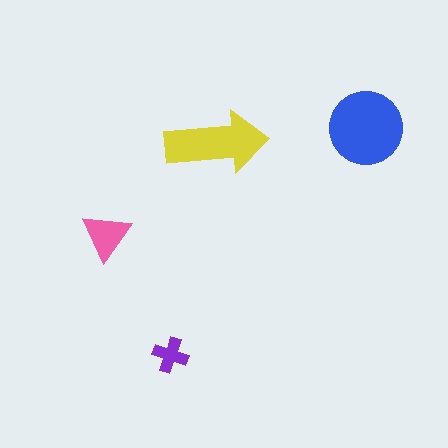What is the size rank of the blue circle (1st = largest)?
1st.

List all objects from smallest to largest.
The purple cross, the pink triangle, the yellow arrow, the blue circle.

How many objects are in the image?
There are 4 objects in the image.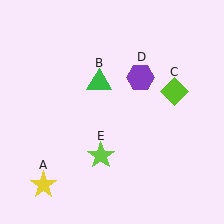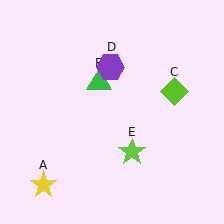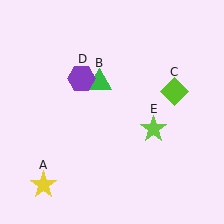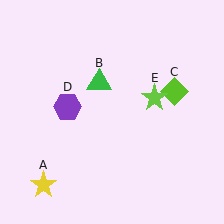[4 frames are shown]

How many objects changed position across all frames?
2 objects changed position: purple hexagon (object D), lime star (object E).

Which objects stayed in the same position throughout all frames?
Yellow star (object A) and green triangle (object B) and lime diamond (object C) remained stationary.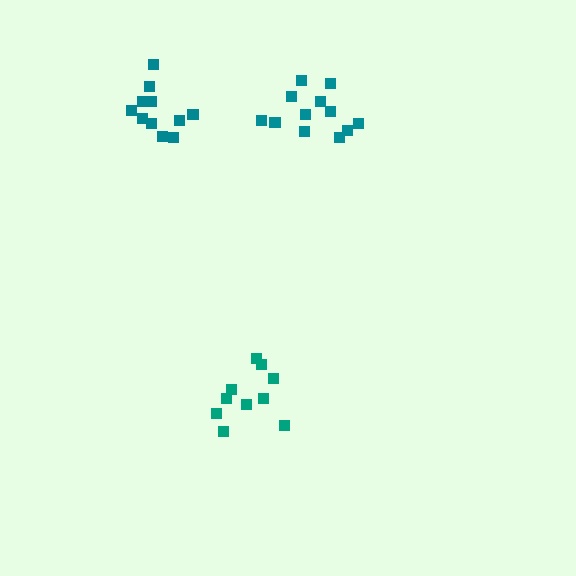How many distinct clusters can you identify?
There are 3 distinct clusters.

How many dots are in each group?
Group 1: 12 dots, Group 2: 10 dots, Group 3: 11 dots (33 total).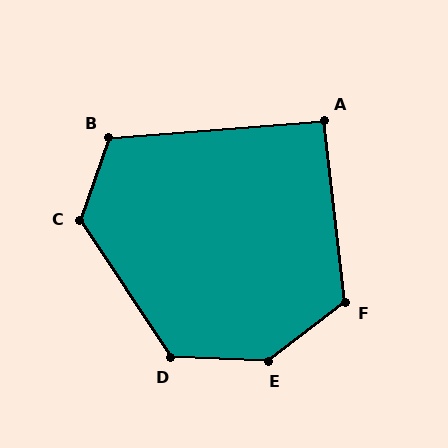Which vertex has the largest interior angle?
E, at approximately 140 degrees.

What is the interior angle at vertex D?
Approximately 125 degrees (obtuse).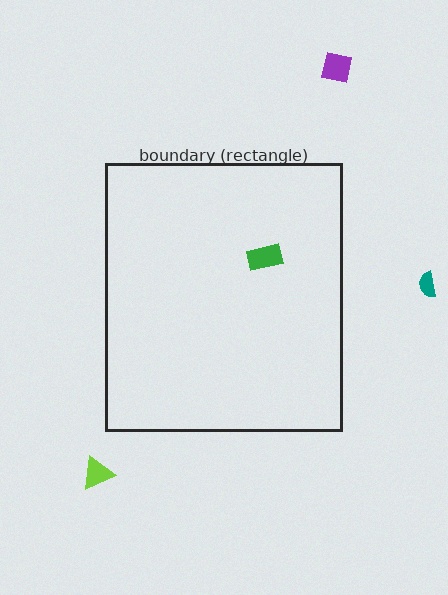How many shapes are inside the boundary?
1 inside, 3 outside.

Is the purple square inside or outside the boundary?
Outside.